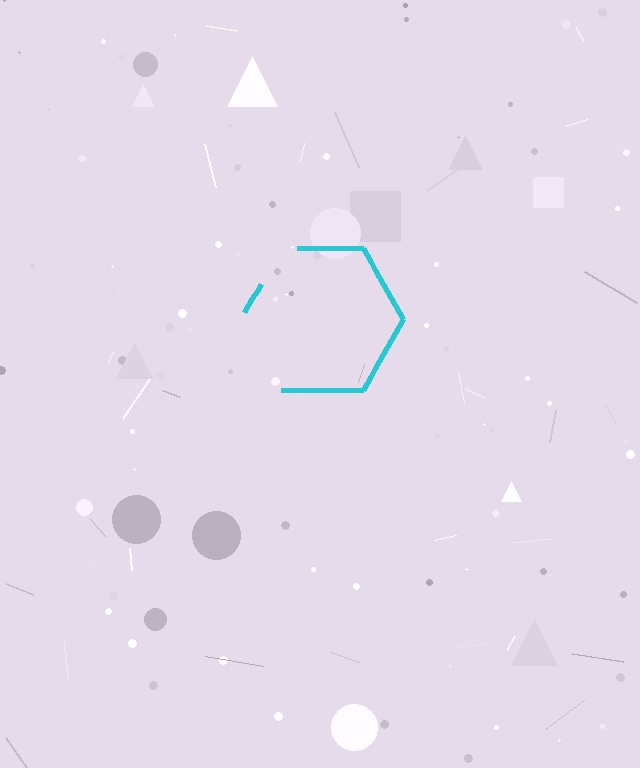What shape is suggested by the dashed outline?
The dashed outline suggests a hexagon.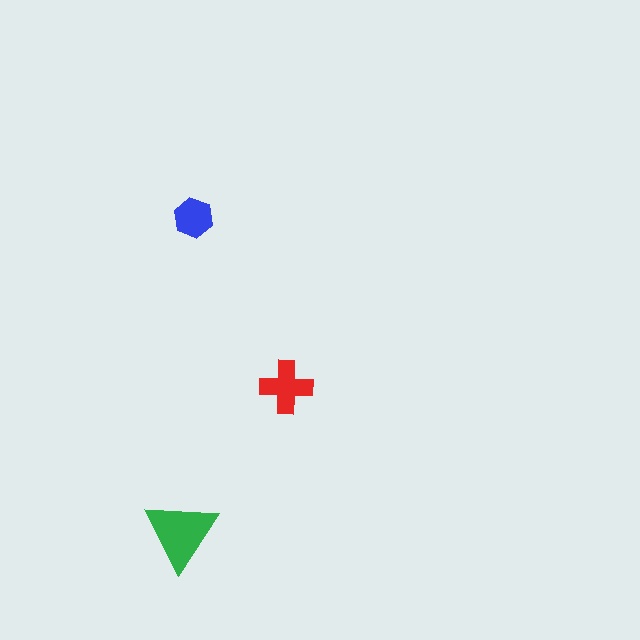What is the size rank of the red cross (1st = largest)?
2nd.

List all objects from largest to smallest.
The green triangle, the red cross, the blue hexagon.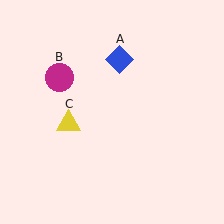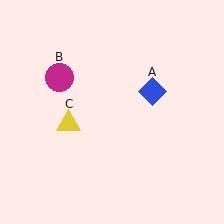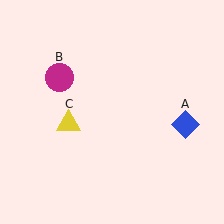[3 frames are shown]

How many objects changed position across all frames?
1 object changed position: blue diamond (object A).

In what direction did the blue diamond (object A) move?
The blue diamond (object A) moved down and to the right.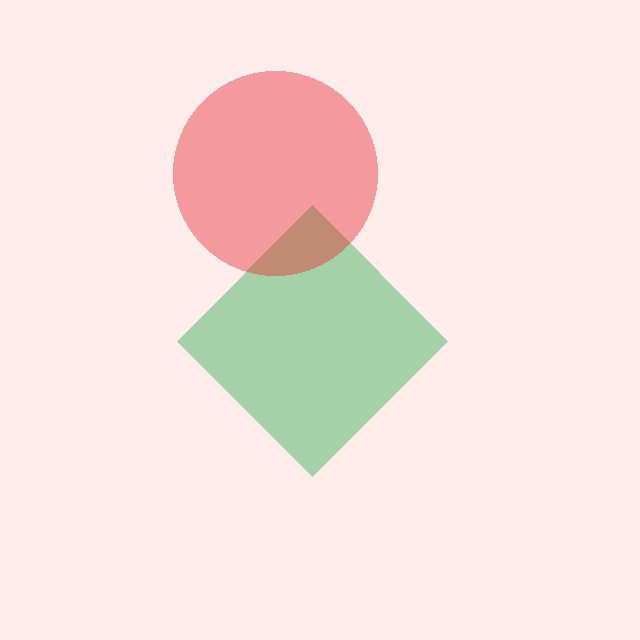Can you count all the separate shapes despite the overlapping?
Yes, there are 2 separate shapes.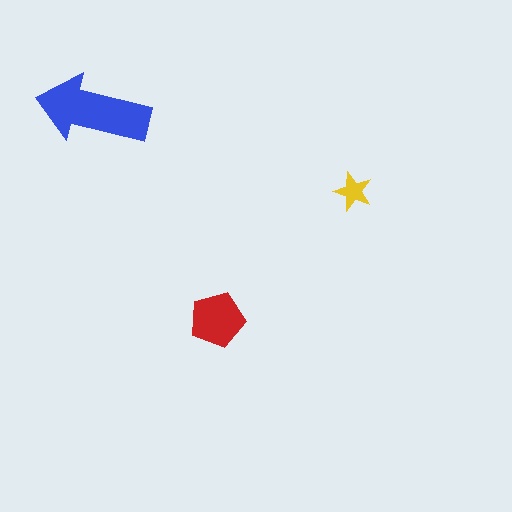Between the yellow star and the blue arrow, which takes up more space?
The blue arrow.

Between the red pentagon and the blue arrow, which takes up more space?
The blue arrow.